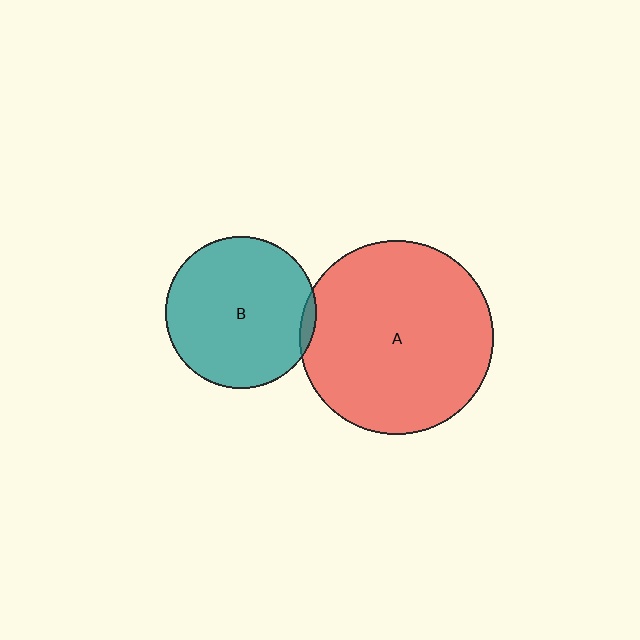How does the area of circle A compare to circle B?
Approximately 1.6 times.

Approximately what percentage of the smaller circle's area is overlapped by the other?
Approximately 5%.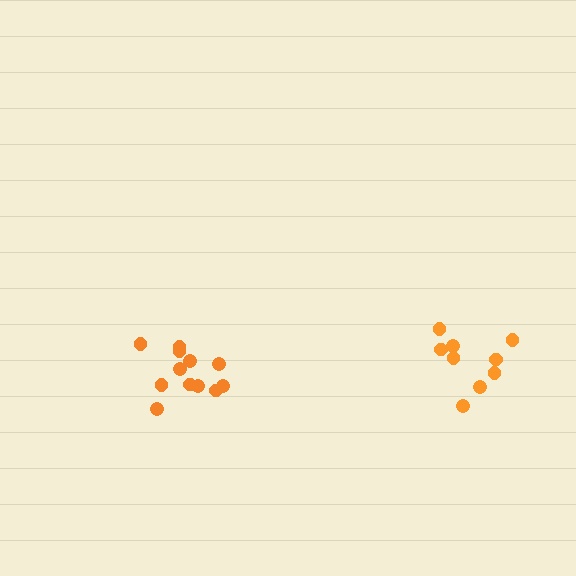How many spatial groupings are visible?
There are 2 spatial groupings.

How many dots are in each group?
Group 1: 12 dots, Group 2: 9 dots (21 total).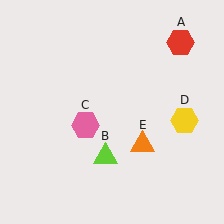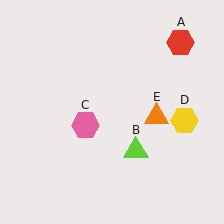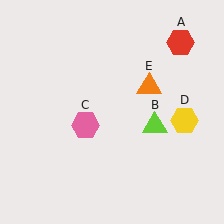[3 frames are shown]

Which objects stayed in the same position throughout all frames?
Red hexagon (object A) and pink hexagon (object C) and yellow hexagon (object D) remained stationary.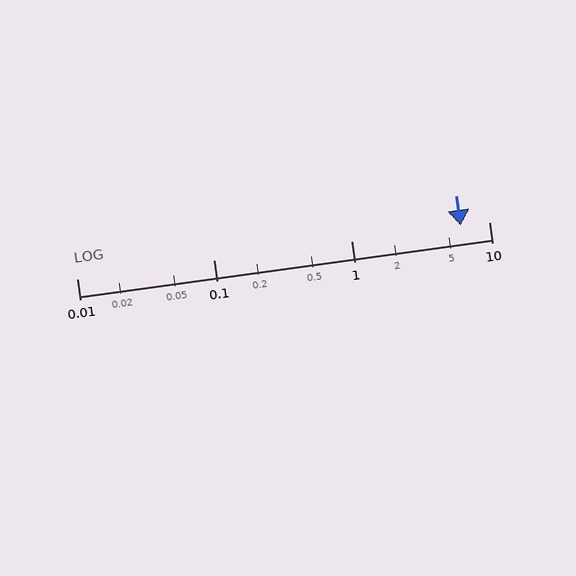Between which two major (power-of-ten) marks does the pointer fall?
The pointer is between 1 and 10.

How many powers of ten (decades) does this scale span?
The scale spans 3 decades, from 0.01 to 10.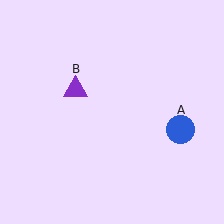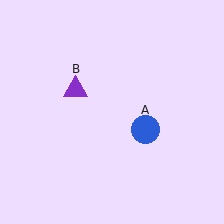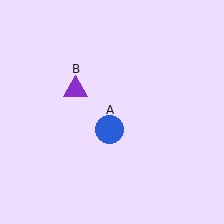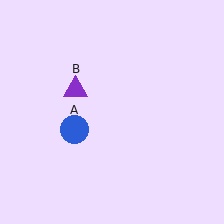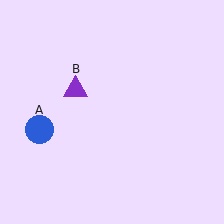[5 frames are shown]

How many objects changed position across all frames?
1 object changed position: blue circle (object A).